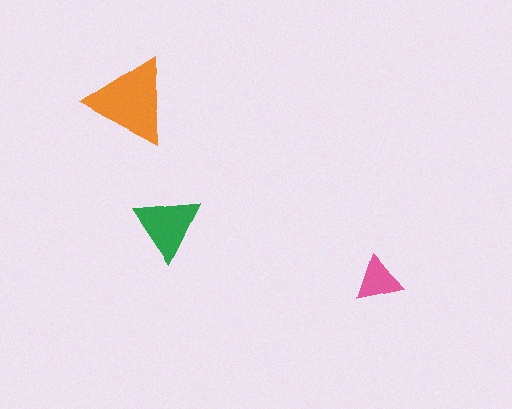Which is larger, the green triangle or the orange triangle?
The orange one.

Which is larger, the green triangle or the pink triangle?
The green one.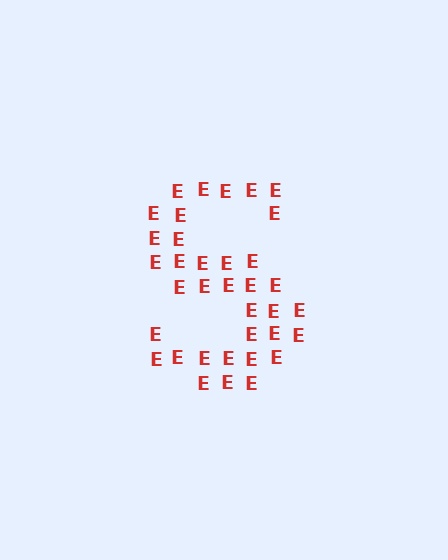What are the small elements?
The small elements are letter E's.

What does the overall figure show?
The overall figure shows the letter S.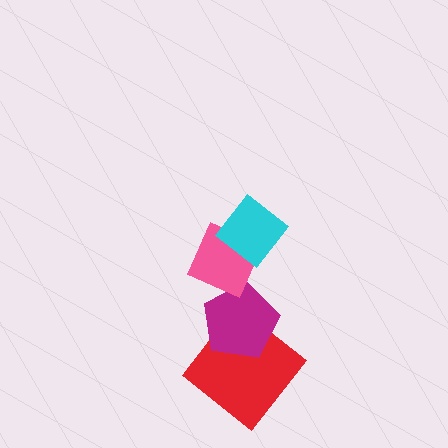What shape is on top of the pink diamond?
The cyan diamond is on top of the pink diamond.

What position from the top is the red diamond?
The red diamond is 4th from the top.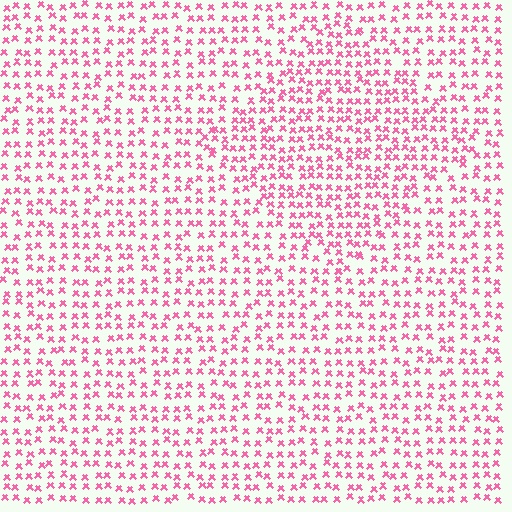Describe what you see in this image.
The image contains small pink elements arranged at two different densities. A diamond-shaped region is visible where the elements are more densely packed than the surrounding area.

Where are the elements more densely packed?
The elements are more densely packed inside the diamond boundary.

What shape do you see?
I see a diamond.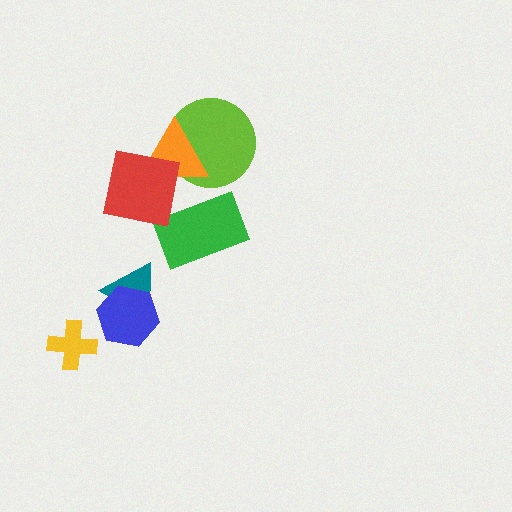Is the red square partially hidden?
No, no other shape covers it.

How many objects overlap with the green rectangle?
1 object overlaps with the green rectangle.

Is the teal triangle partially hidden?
Yes, it is partially covered by another shape.